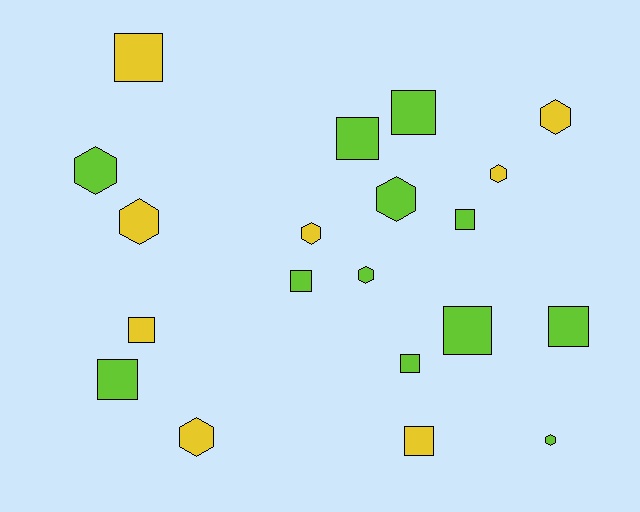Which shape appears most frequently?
Square, with 11 objects.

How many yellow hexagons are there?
There are 5 yellow hexagons.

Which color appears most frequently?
Lime, with 12 objects.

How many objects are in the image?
There are 20 objects.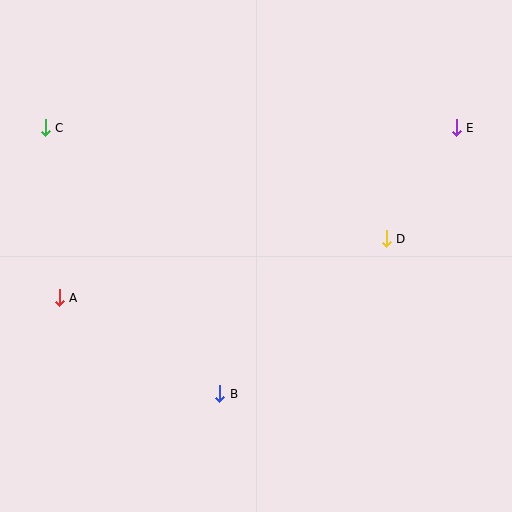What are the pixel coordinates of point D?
Point D is at (386, 239).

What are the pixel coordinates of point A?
Point A is at (59, 298).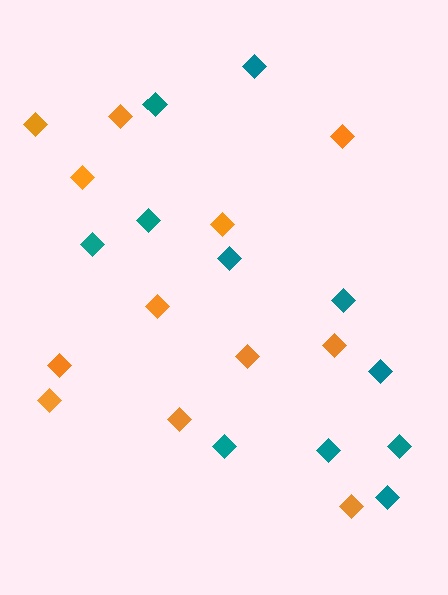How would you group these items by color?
There are 2 groups: one group of orange diamonds (12) and one group of teal diamonds (11).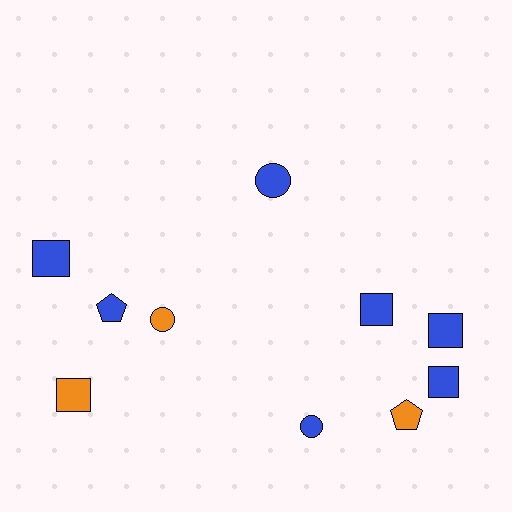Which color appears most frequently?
Blue, with 7 objects.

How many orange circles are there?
There is 1 orange circle.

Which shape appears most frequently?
Square, with 5 objects.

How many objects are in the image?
There are 10 objects.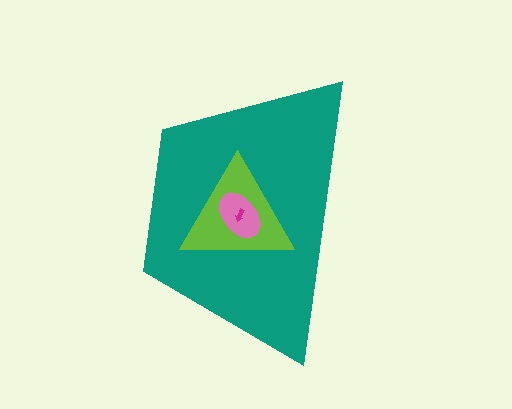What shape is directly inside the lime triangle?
The pink ellipse.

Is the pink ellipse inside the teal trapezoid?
Yes.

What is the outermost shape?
The teal trapezoid.